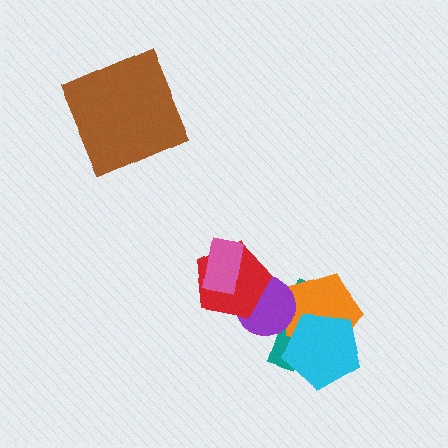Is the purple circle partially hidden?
Yes, it is partially covered by another shape.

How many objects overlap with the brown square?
0 objects overlap with the brown square.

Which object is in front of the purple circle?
The red pentagon is in front of the purple circle.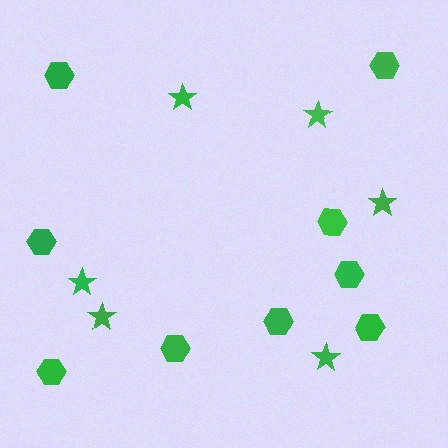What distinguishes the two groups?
There are 2 groups: one group of stars (6) and one group of hexagons (9).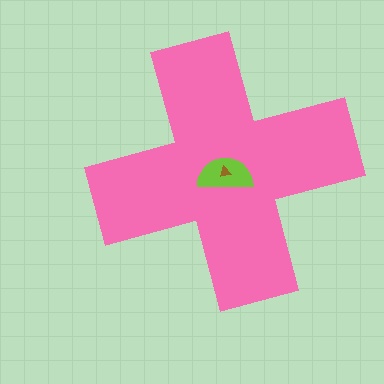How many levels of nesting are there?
3.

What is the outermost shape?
The pink cross.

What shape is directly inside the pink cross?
The lime semicircle.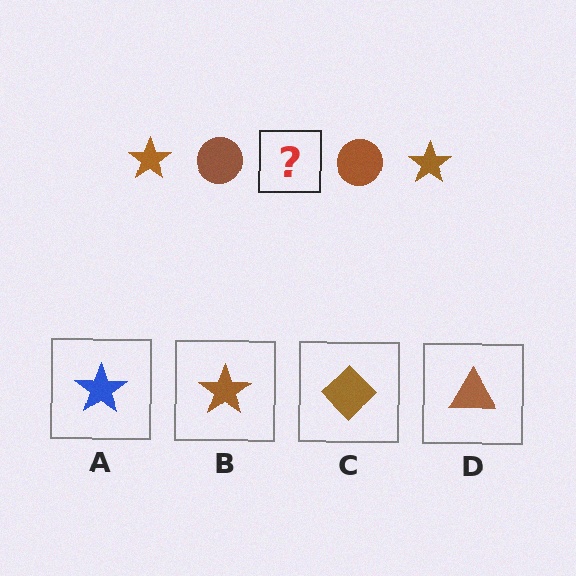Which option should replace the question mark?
Option B.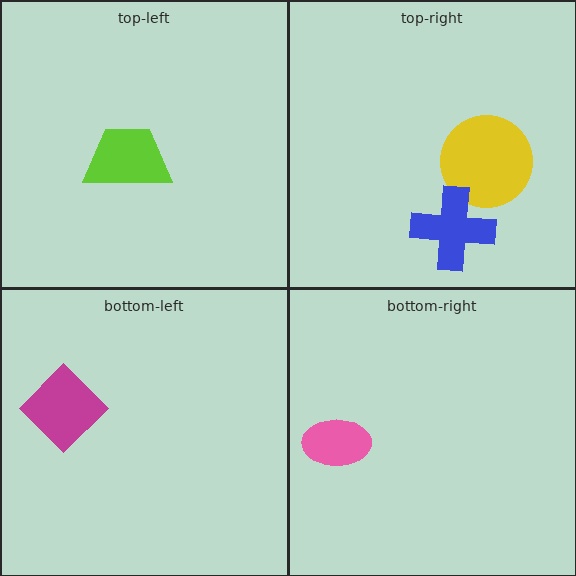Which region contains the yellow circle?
The top-right region.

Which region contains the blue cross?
The top-right region.